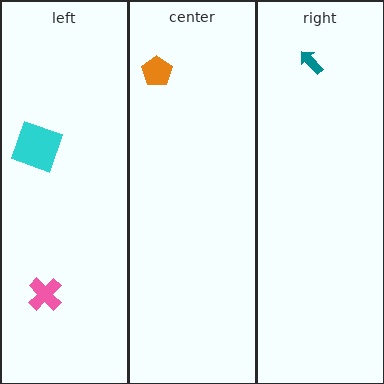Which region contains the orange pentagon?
The center region.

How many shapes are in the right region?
1.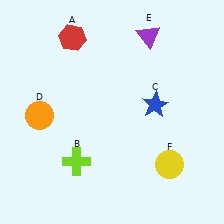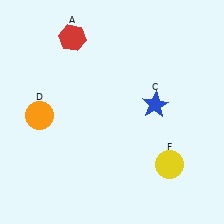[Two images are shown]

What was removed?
The purple triangle (E), the lime cross (B) were removed in Image 2.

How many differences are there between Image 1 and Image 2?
There are 2 differences between the two images.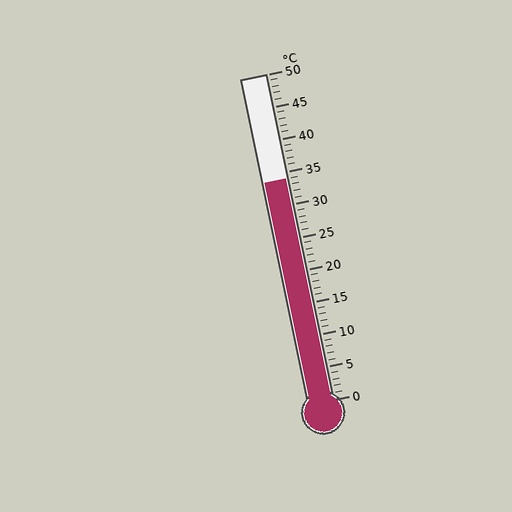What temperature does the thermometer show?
The thermometer shows approximately 34°C.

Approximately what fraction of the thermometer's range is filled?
The thermometer is filled to approximately 70% of its range.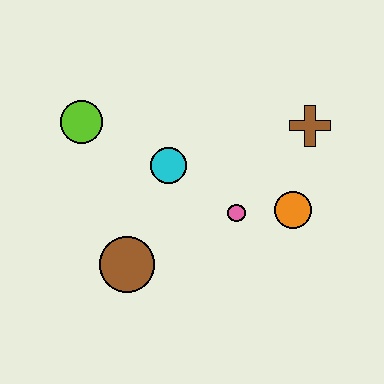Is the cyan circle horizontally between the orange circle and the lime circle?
Yes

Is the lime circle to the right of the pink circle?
No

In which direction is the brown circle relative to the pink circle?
The brown circle is to the left of the pink circle.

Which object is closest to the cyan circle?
The pink circle is closest to the cyan circle.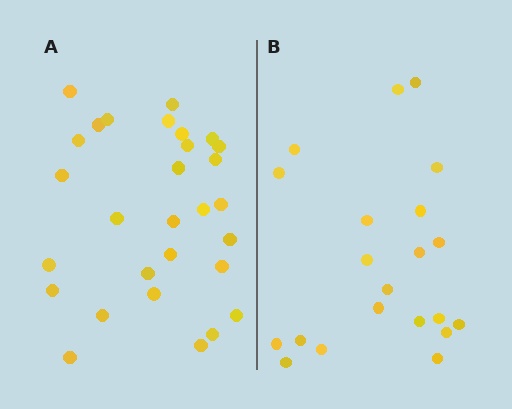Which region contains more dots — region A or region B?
Region A (the left region) has more dots.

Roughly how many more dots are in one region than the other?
Region A has roughly 8 or so more dots than region B.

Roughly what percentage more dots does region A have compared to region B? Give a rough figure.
About 40% more.